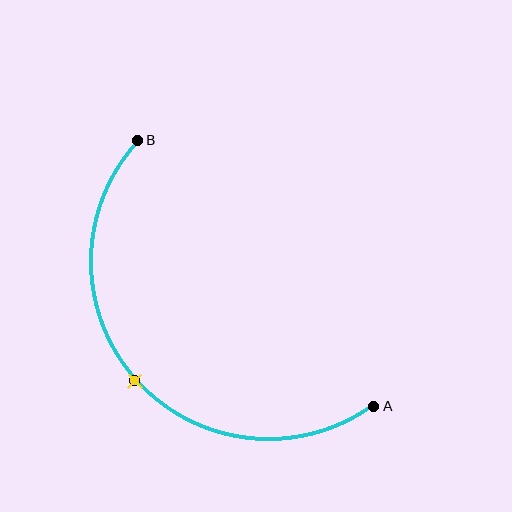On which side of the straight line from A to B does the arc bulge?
The arc bulges below and to the left of the straight line connecting A and B.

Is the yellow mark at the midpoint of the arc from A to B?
Yes. The yellow mark lies on the arc at equal arc-length from both A and B — it is the arc midpoint.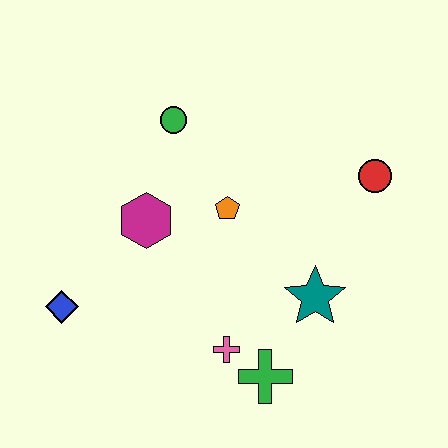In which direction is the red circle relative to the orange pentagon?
The red circle is to the right of the orange pentagon.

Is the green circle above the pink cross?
Yes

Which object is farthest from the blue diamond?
The red circle is farthest from the blue diamond.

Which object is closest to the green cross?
The pink cross is closest to the green cross.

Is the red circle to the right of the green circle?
Yes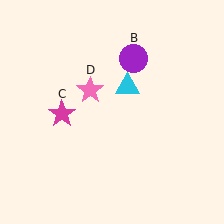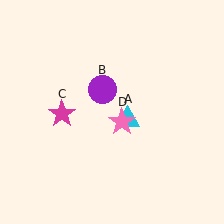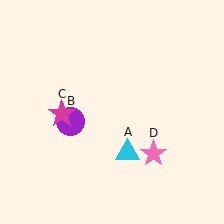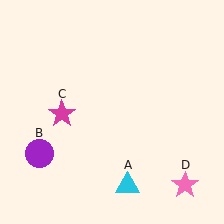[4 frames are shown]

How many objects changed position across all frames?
3 objects changed position: cyan triangle (object A), purple circle (object B), pink star (object D).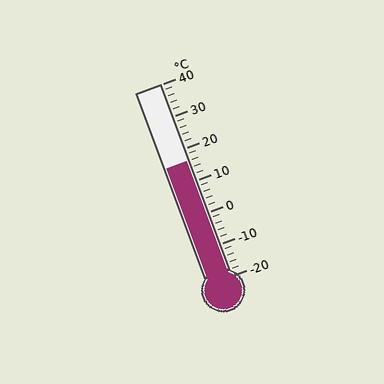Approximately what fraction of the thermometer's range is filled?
The thermometer is filled to approximately 60% of its range.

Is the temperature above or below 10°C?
The temperature is above 10°C.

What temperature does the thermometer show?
The thermometer shows approximately 16°C.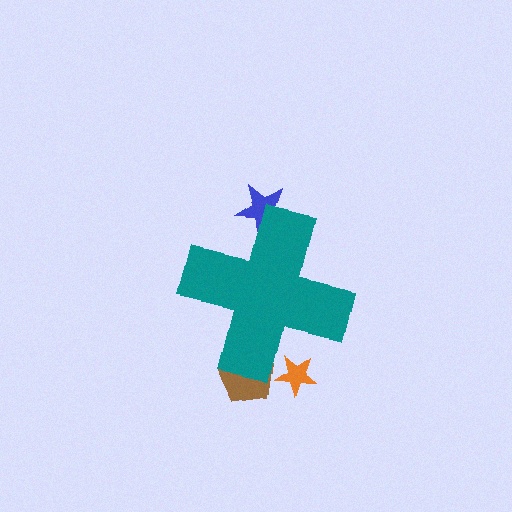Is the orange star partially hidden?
Yes, the orange star is partially hidden behind the teal cross.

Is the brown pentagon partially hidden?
Yes, the brown pentagon is partially hidden behind the teal cross.